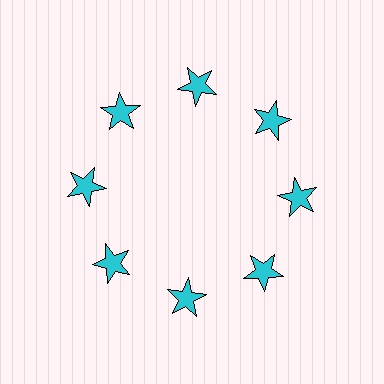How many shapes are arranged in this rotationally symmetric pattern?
There are 8 shapes, arranged in 8 groups of 1.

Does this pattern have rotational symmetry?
Yes, this pattern has 8-fold rotational symmetry. It looks the same after rotating 45 degrees around the center.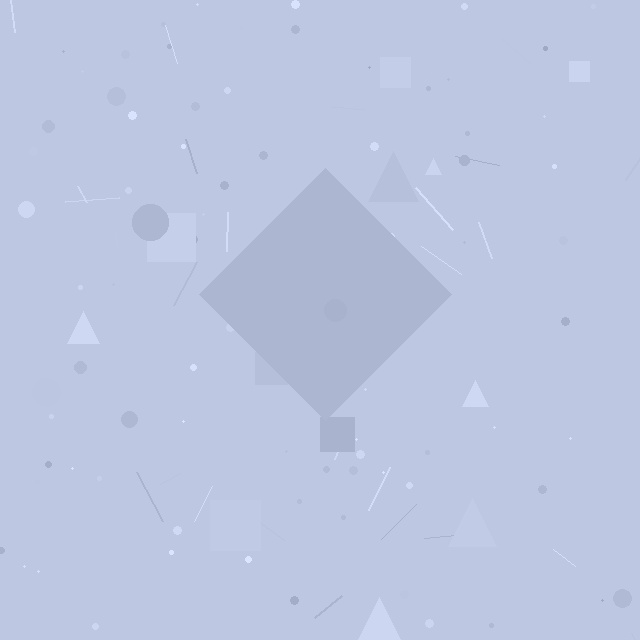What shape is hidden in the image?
A diamond is hidden in the image.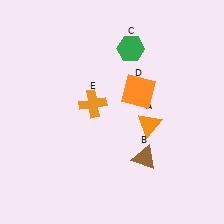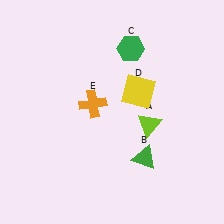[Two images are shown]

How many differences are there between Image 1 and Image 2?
There are 3 differences between the two images.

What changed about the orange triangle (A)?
In Image 1, A is orange. In Image 2, it changed to lime.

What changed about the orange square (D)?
In Image 1, D is orange. In Image 2, it changed to yellow.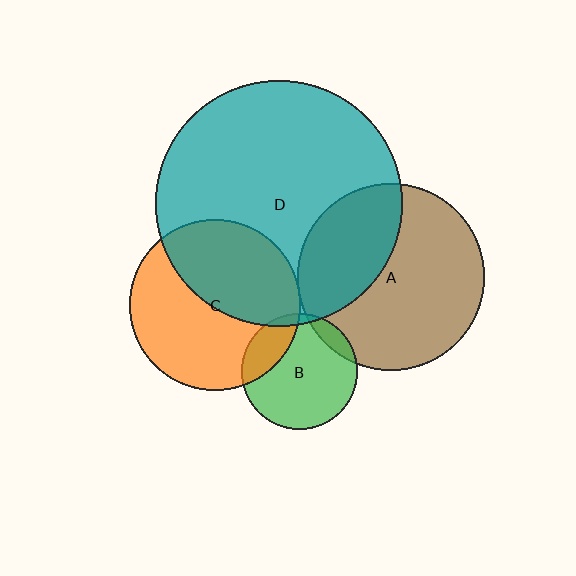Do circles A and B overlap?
Yes.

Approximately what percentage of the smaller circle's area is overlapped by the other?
Approximately 10%.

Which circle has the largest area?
Circle D (teal).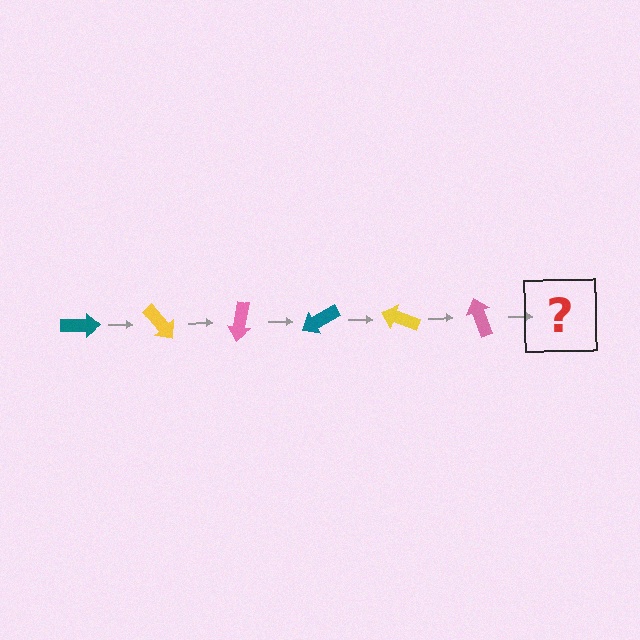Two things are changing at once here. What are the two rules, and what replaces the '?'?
The two rules are that it rotates 50 degrees each step and the color cycles through teal, yellow, and pink. The '?' should be a teal arrow, rotated 300 degrees from the start.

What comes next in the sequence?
The next element should be a teal arrow, rotated 300 degrees from the start.